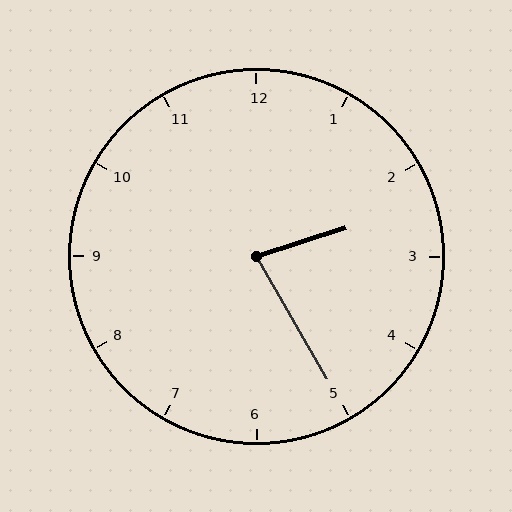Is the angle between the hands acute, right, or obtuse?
It is acute.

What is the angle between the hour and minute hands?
Approximately 78 degrees.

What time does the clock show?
2:25.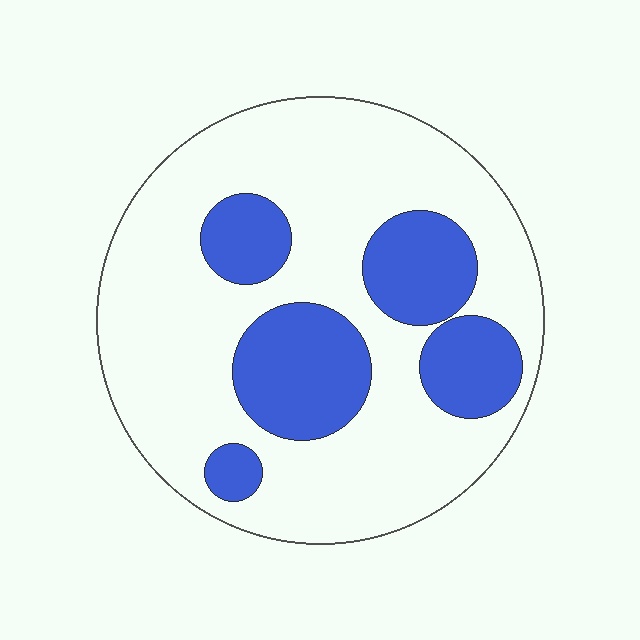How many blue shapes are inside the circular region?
5.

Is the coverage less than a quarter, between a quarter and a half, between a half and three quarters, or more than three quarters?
Between a quarter and a half.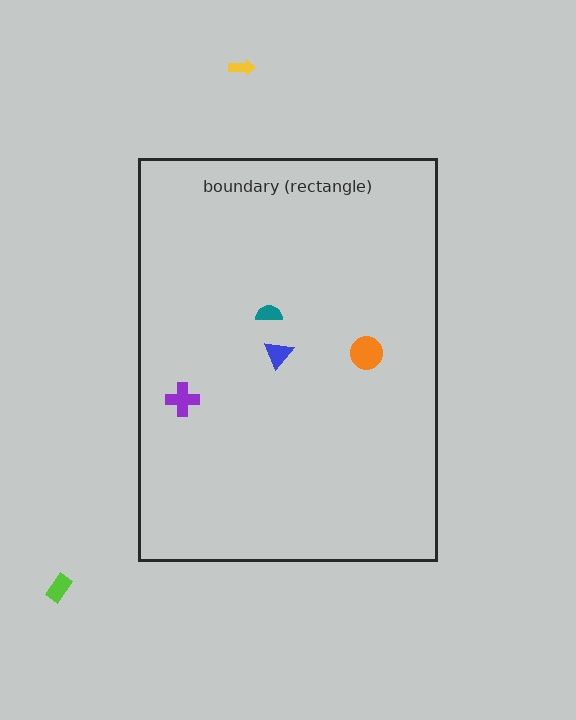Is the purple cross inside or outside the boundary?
Inside.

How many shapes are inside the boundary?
4 inside, 2 outside.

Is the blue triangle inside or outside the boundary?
Inside.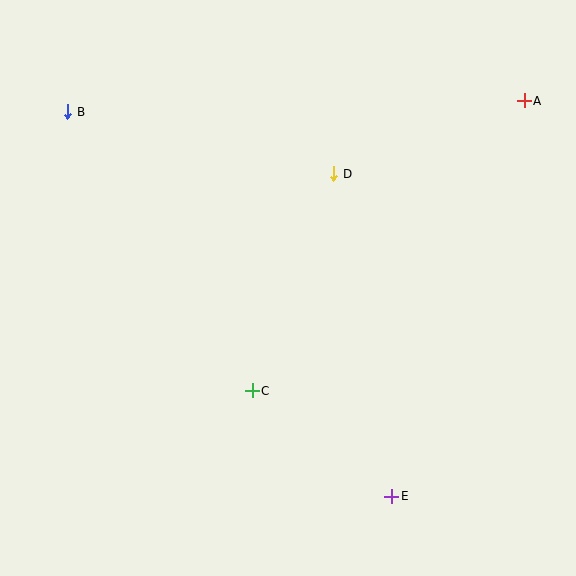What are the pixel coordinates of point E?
Point E is at (392, 496).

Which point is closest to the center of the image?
Point C at (252, 391) is closest to the center.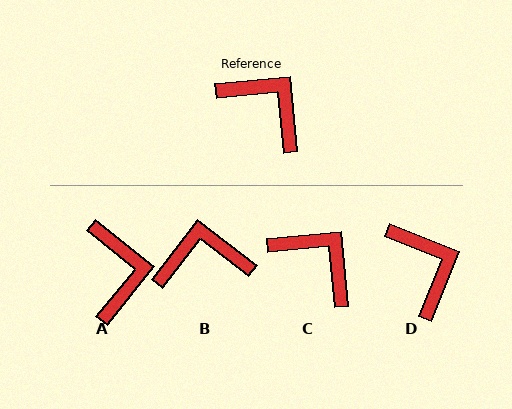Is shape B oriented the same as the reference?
No, it is off by about 47 degrees.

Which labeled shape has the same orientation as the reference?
C.